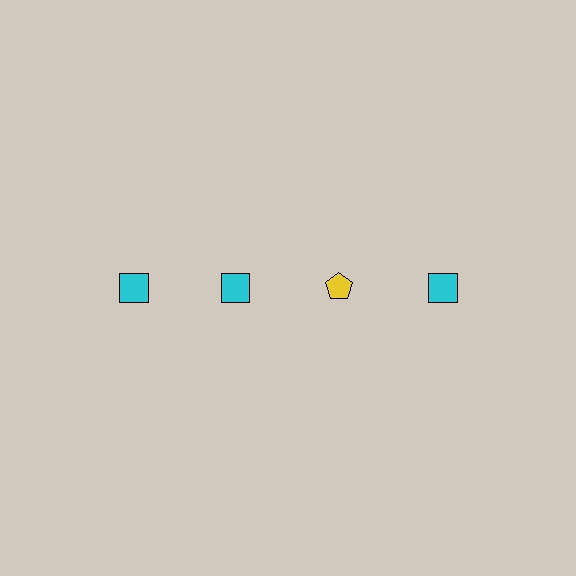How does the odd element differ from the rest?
It differs in both color (yellow instead of cyan) and shape (pentagon instead of square).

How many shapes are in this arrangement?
There are 4 shapes arranged in a grid pattern.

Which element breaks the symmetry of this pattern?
The yellow pentagon in the top row, center column breaks the symmetry. All other shapes are cyan squares.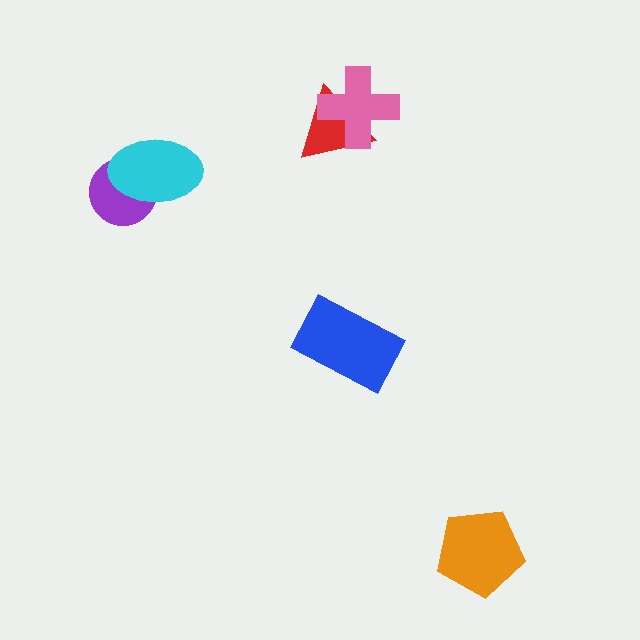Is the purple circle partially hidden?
Yes, it is partially covered by another shape.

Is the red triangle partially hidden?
Yes, it is partially covered by another shape.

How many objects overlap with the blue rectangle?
0 objects overlap with the blue rectangle.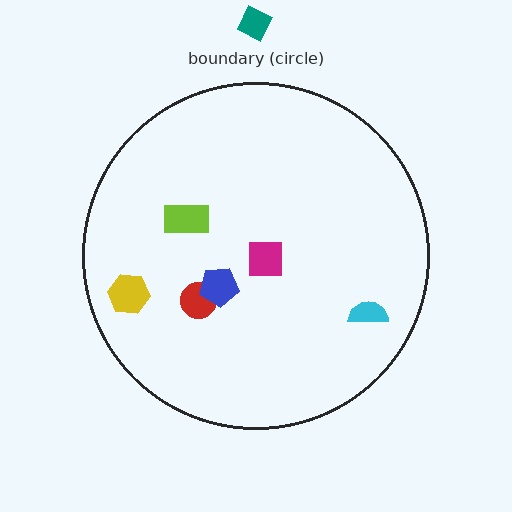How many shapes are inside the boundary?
6 inside, 1 outside.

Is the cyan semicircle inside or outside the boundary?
Inside.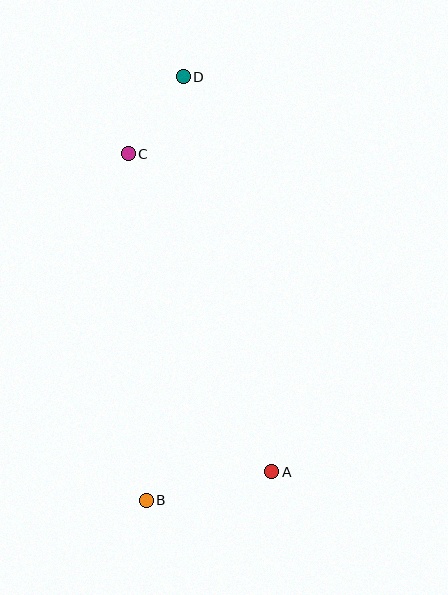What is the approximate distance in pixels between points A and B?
The distance between A and B is approximately 129 pixels.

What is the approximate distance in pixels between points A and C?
The distance between A and C is approximately 349 pixels.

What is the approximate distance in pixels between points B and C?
The distance between B and C is approximately 347 pixels.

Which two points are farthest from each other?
Points B and D are farthest from each other.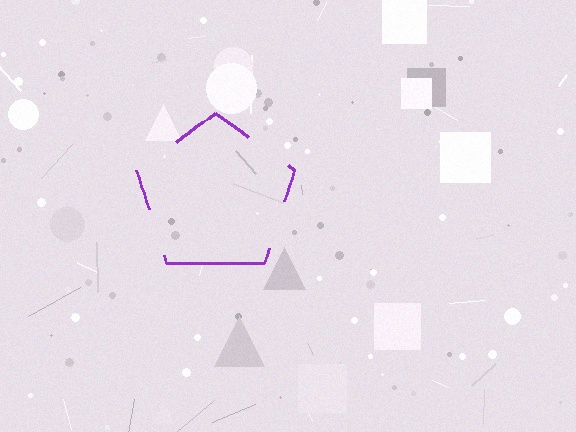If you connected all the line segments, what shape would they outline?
They would outline a pentagon.